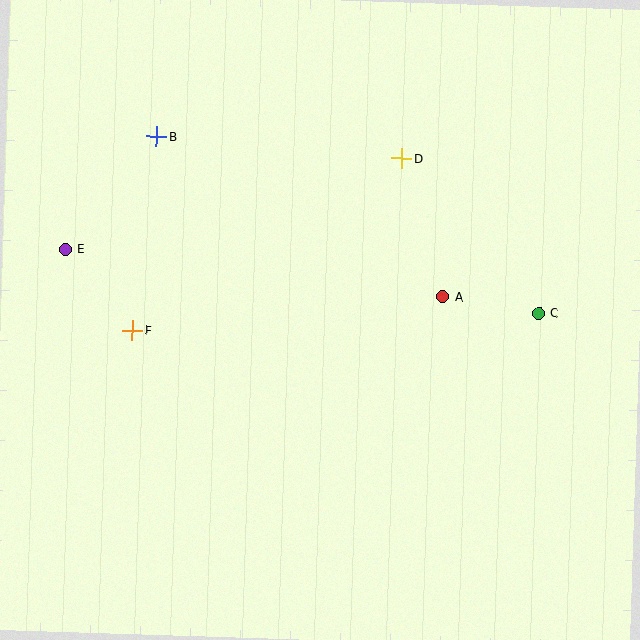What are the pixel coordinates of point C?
Point C is at (539, 313).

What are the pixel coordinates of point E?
Point E is at (65, 249).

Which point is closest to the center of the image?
Point A at (443, 297) is closest to the center.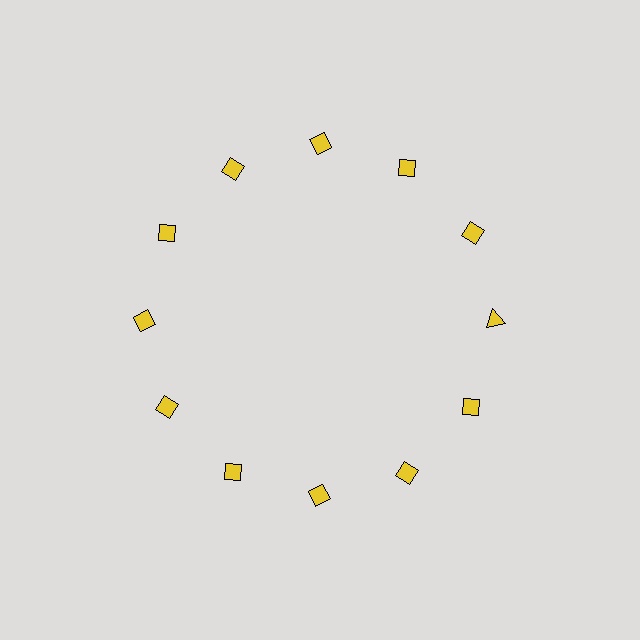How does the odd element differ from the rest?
It has a different shape: triangle instead of diamond.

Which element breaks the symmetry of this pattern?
The yellow triangle at roughly the 3 o'clock position breaks the symmetry. All other shapes are yellow diamonds.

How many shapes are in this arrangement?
There are 12 shapes arranged in a ring pattern.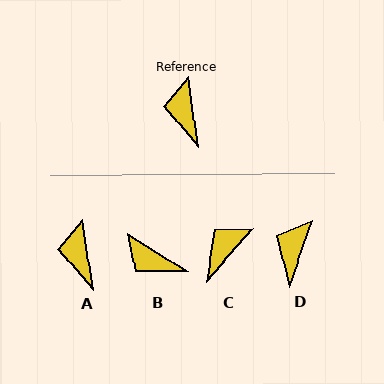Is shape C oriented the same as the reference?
No, it is off by about 49 degrees.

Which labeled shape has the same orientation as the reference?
A.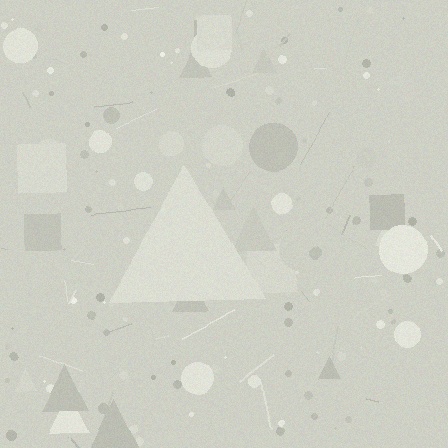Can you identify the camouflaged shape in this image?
The camouflaged shape is a triangle.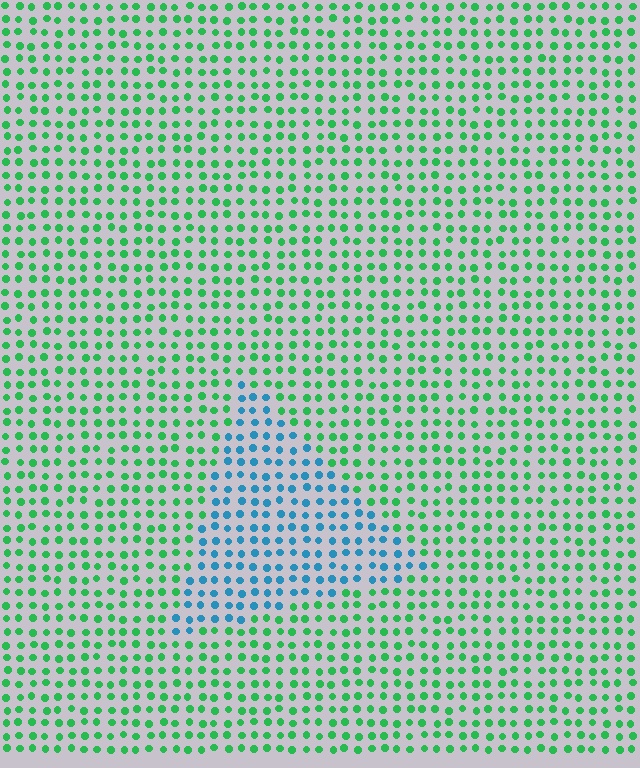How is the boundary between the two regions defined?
The boundary is defined purely by a slight shift in hue (about 61 degrees). Spacing, size, and orientation are identical on both sides.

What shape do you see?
I see a triangle.